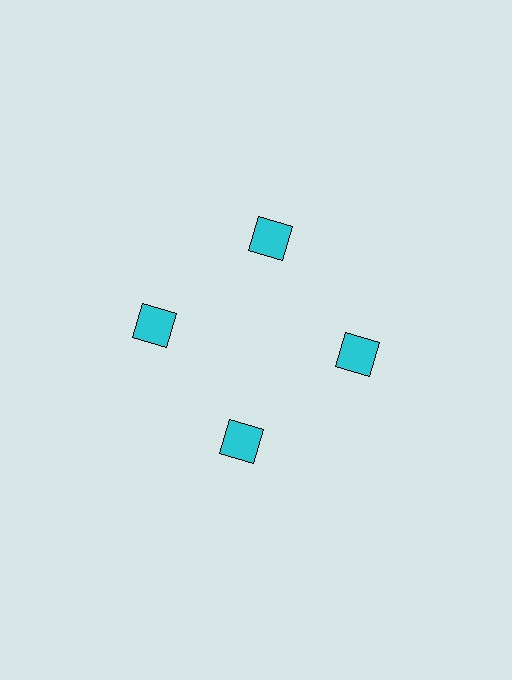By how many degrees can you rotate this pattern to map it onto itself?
The pattern maps onto itself every 90 degrees of rotation.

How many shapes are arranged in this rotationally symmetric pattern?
There are 4 shapes, arranged in 4 groups of 1.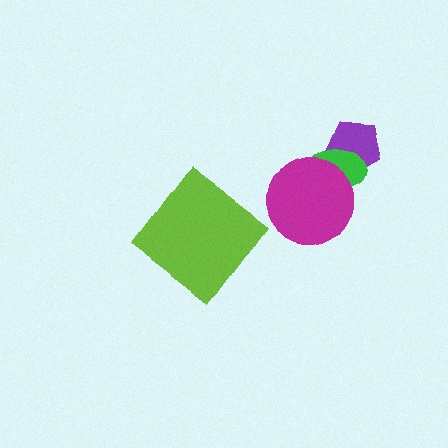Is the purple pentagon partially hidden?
Yes, it is partially covered by another shape.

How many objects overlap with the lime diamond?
0 objects overlap with the lime diamond.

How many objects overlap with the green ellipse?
2 objects overlap with the green ellipse.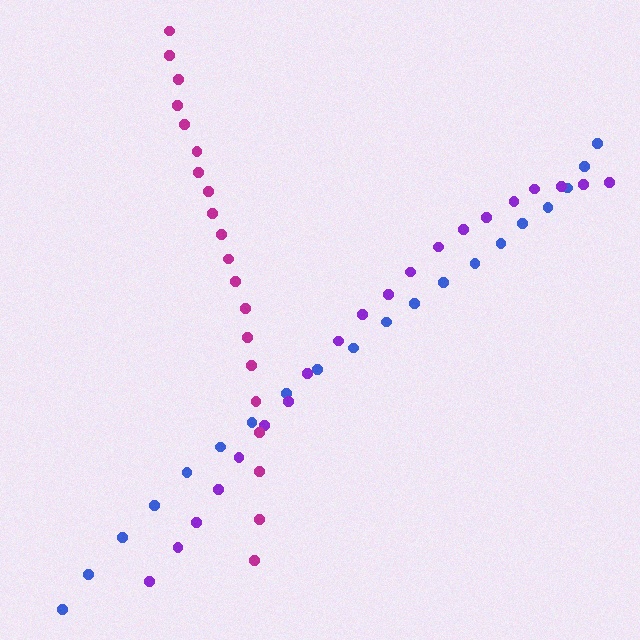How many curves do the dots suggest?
There are 3 distinct paths.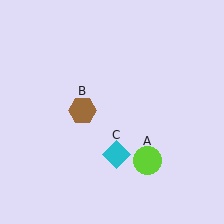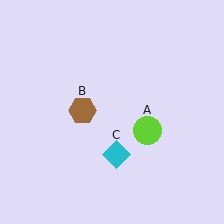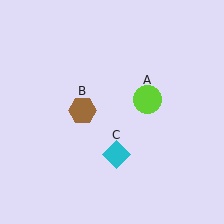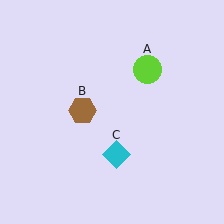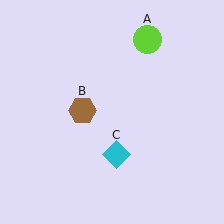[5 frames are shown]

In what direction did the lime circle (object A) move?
The lime circle (object A) moved up.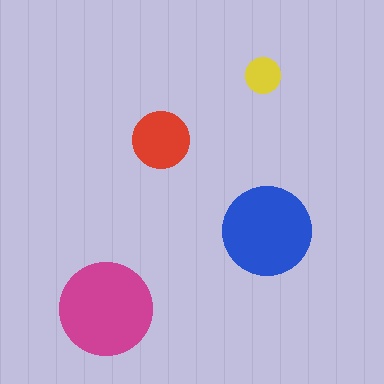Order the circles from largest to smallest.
the magenta one, the blue one, the red one, the yellow one.